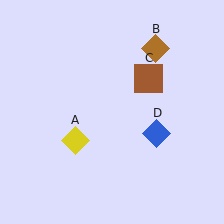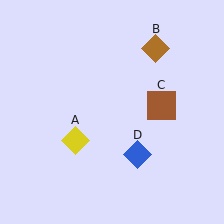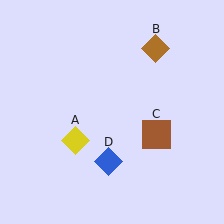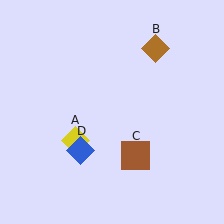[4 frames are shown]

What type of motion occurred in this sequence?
The brown square (object C), blue diamond (object D) rotated clockwise around the center of the scene.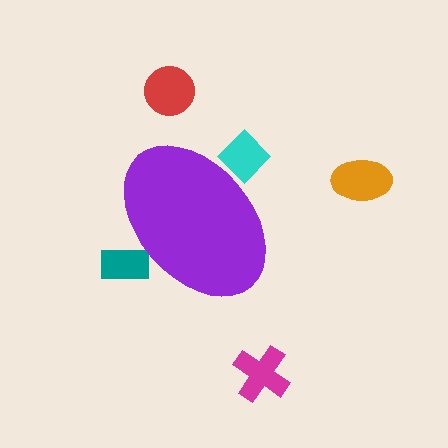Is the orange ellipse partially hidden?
No, the orange ellipse is fully visible.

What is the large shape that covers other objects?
A purple ellipse.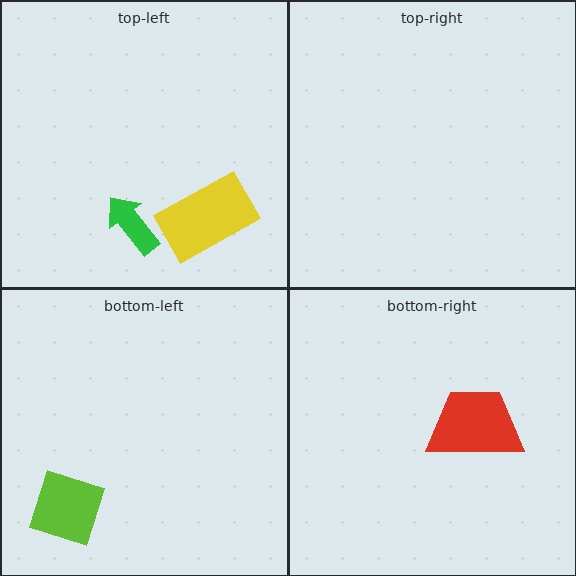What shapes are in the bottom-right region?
The red trapezoid.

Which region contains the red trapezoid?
The bottom-right region.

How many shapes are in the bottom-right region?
1.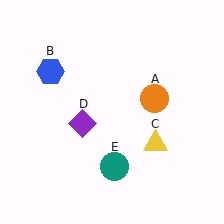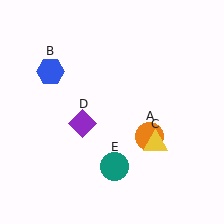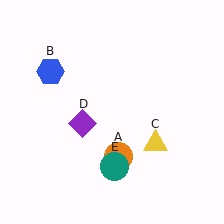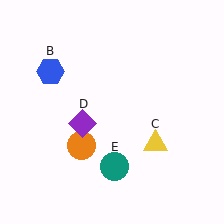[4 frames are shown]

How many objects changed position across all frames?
1 object changed position: orange circle (object A).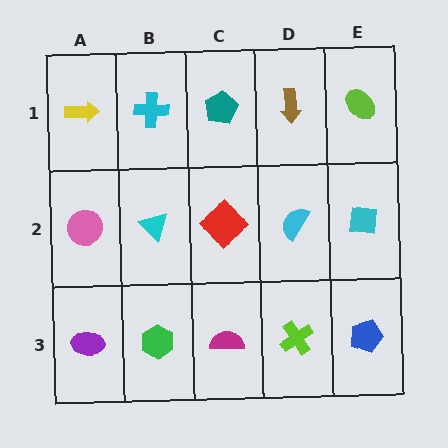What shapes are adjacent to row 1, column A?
A pink circle (row 2, column A), a cyan cross (row 1, column B).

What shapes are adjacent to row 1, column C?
A red diamond (row 2, column C), a cyan cross (row 1, column B), a brown arrow (row 1, column D).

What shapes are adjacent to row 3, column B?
A cyan triangle (row 2, column B), a purple ellipse (row 3, column A), a magenta semicircle (row 3, column C).